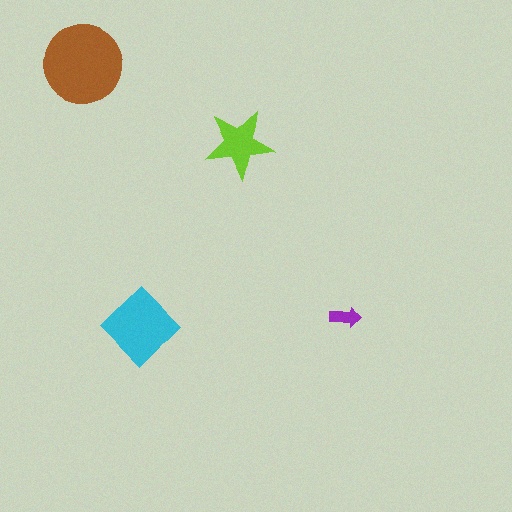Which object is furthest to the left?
The brown circle is leftmost.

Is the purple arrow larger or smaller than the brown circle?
Smaller.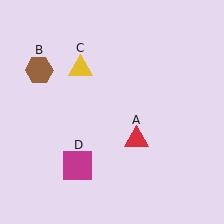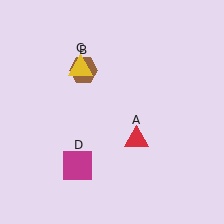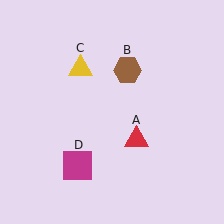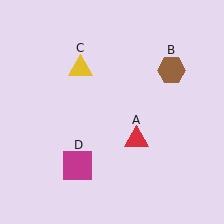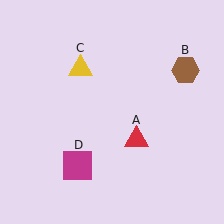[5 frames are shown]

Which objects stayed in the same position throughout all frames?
Red triangle (object A) and yellow triangle (object C) and magenta square (object D) remained stationary.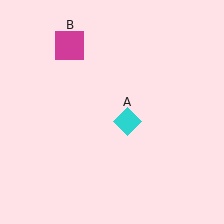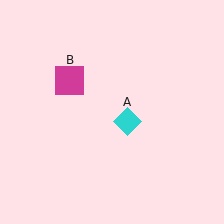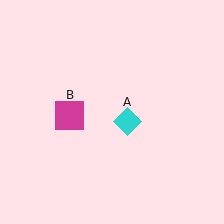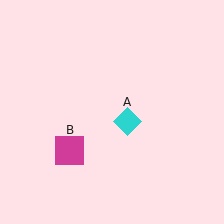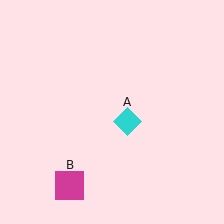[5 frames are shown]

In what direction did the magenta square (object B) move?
The magenta square (object B) moved down.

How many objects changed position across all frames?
1 object changed position: magenta square (object B).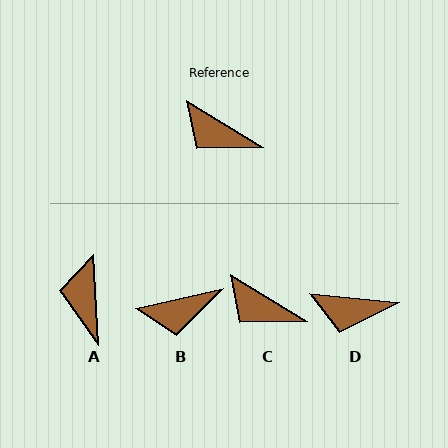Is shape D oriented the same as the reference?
No, it is off by about 26 degrees.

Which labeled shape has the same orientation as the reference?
C.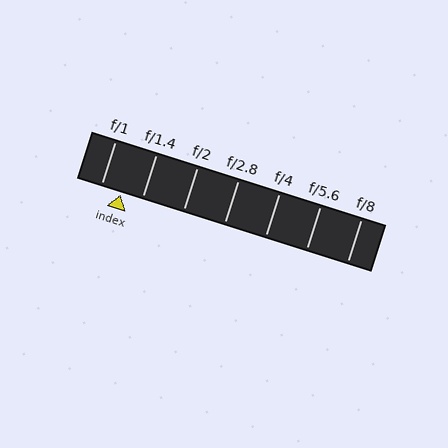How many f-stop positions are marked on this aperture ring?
There are 7 f-stop positions marked.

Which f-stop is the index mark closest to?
The index mark is closest to f/1.4.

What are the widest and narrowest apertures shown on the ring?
The widest aperture shown is f/1 and the narrowest is f/8.